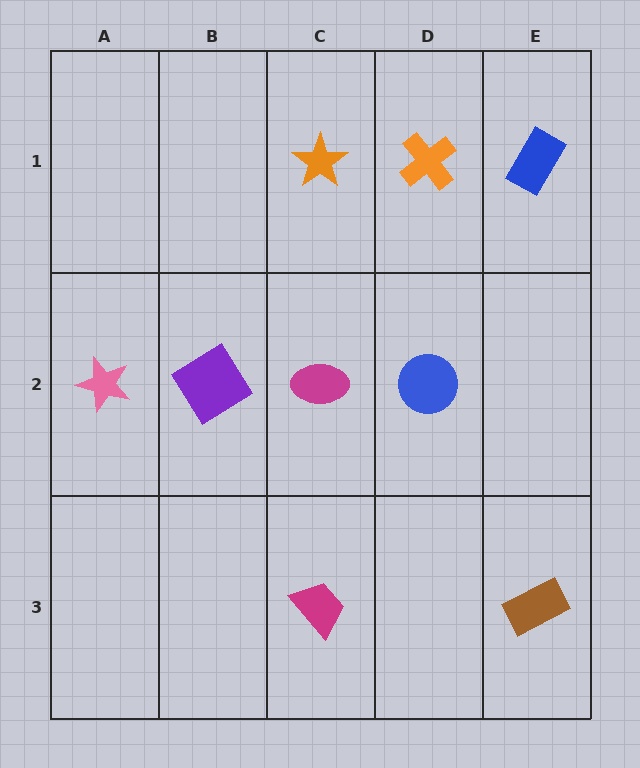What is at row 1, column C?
An orange star.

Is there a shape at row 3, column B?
No, that cell is empty.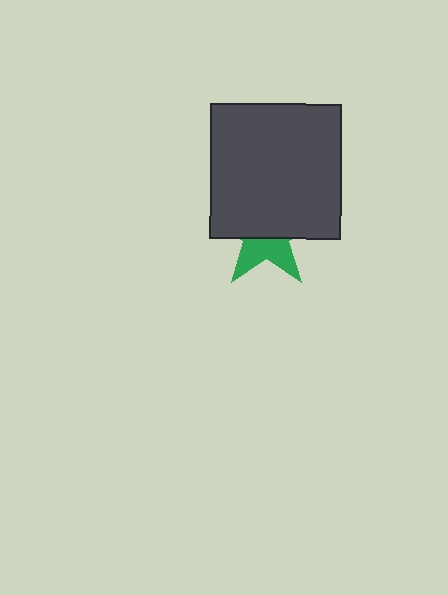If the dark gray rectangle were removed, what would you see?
You would see the complete green star.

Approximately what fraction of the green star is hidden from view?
Roughly 61% of the green star is hidden behind the dark gray rectangle.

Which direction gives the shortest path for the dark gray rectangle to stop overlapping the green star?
Moving up gives the shortest separation.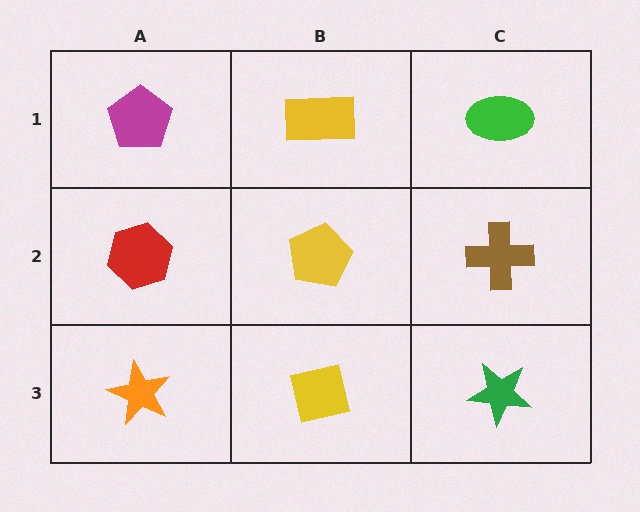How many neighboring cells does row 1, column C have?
2.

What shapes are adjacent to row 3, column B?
A yellow pentagon (row 2, column B), an orange star (row 3, column A), a green star (row 3, column C).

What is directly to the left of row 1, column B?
A magenta pentagon.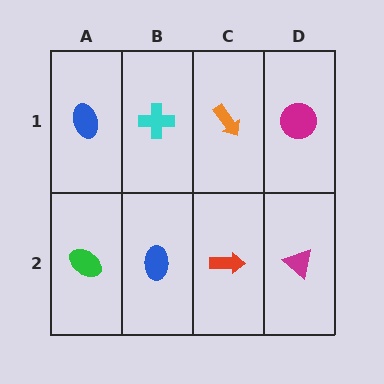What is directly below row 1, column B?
A blue ellipse.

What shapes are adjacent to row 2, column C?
An orange arrow (row 1, column C), a blue ellipse (row 2, column B), a magenta triangle (row 2, column D).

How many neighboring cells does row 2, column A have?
2.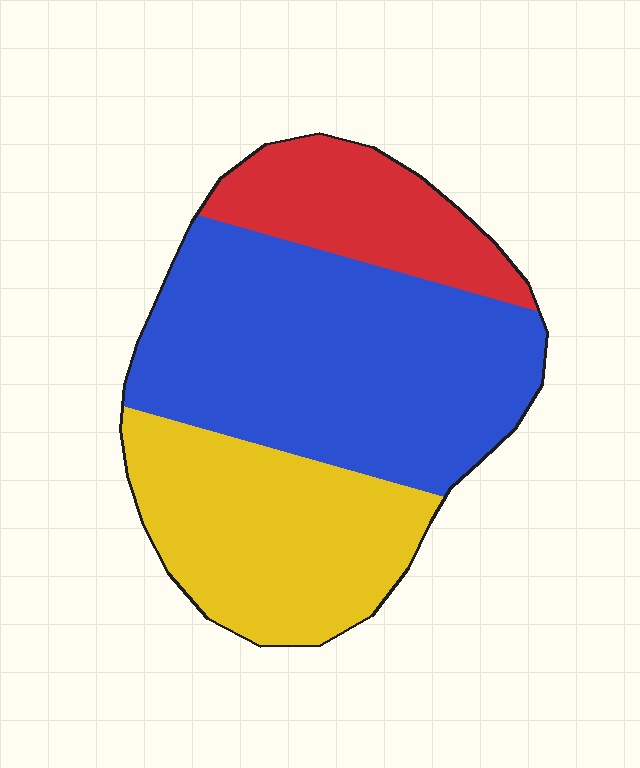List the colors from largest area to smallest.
From largest to smallest: blue, yellow, red.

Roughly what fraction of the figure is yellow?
Yellow takes up about one third (1/3) of the figure.